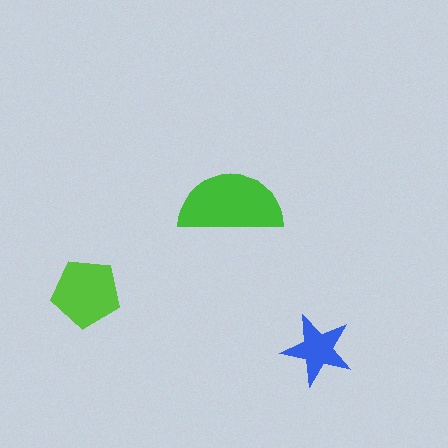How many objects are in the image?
There are 3 objects in the image.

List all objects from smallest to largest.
The blue star, the lime pentagon, the green semicircle.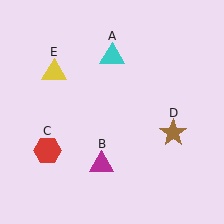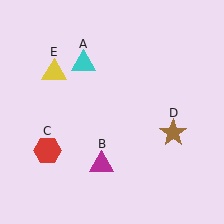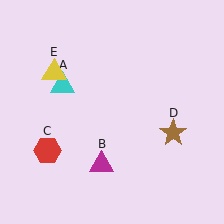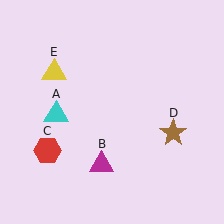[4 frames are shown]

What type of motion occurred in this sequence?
The cyan triangle (object A) rotated counterclockwise around the center of the scene.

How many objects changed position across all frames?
1 object changed position: cyan triangle (object A).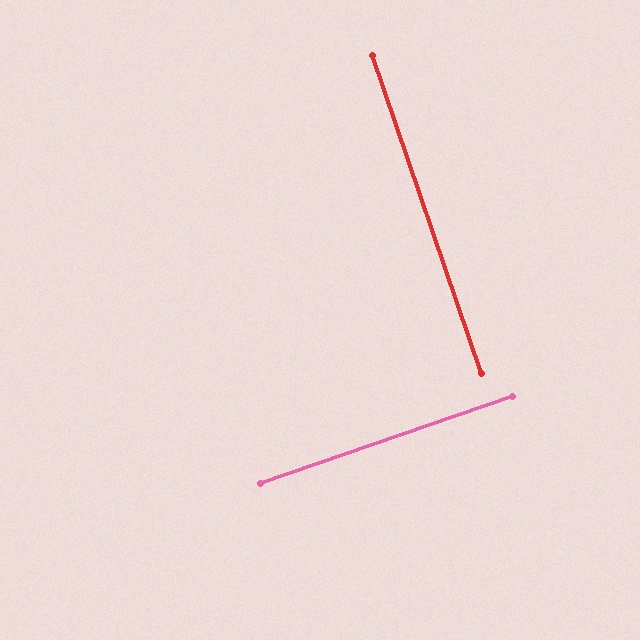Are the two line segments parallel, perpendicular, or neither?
Perpendicular — they meet at approximately 90°.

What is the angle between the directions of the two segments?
Approximately 90 degrees.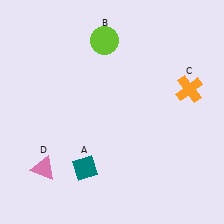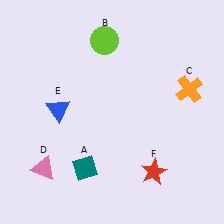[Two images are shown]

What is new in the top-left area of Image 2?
A blue triangle (E) was added in the top-left area of Image 2.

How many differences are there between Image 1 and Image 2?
There are 2 differences between the two images.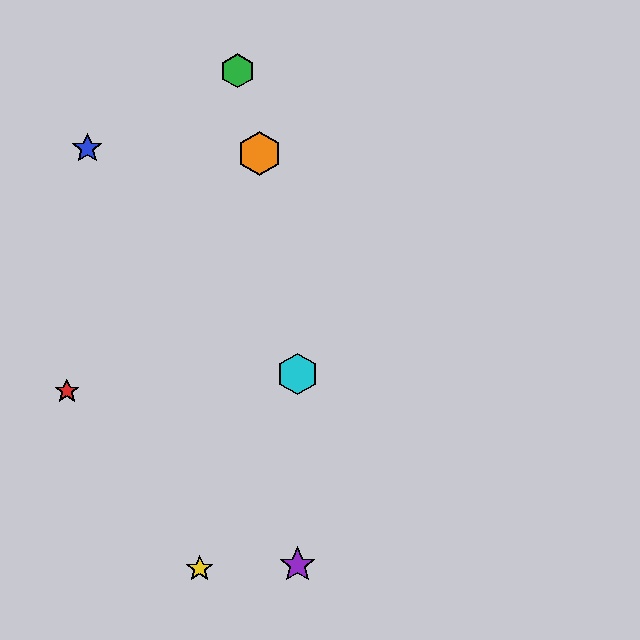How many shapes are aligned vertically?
2 shapes (the purple star, the cyan hexagon) are aligned vertically.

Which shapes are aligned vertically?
The purple star, the cyan hexagon are aligned vertically.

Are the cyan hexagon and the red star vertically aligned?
No, the cyan hexagon is at x≈298 and the red star is at x≈67.